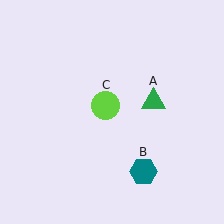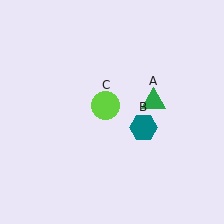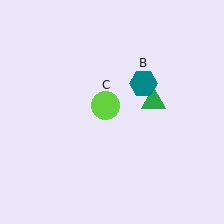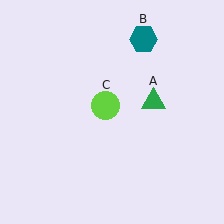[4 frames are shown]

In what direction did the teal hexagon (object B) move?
The teal hexagon (object B) moved up.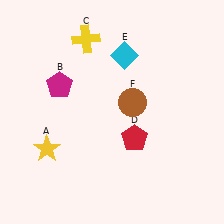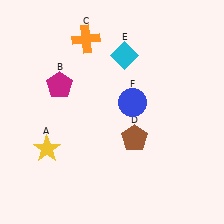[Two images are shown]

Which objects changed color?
C changed from yellow to orange. D changed from red to brown. F changed from brown to blue.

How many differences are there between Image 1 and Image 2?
There are 3 differences between the two images.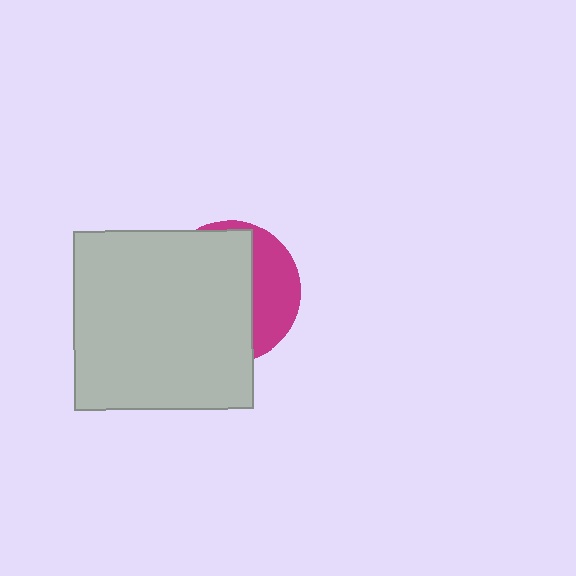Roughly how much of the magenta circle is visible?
A small part of it is visible (roughly 32%).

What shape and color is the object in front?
The object in front is a light gray square.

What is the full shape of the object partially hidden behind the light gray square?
The partially hidden object is a magenta circle.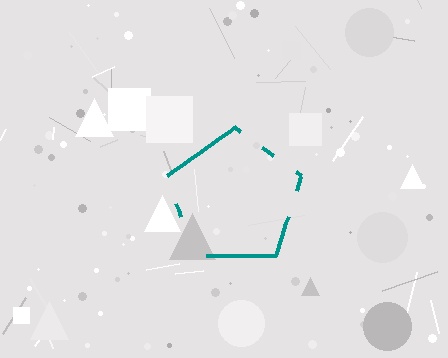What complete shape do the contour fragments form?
The contour fragments form a pentagon.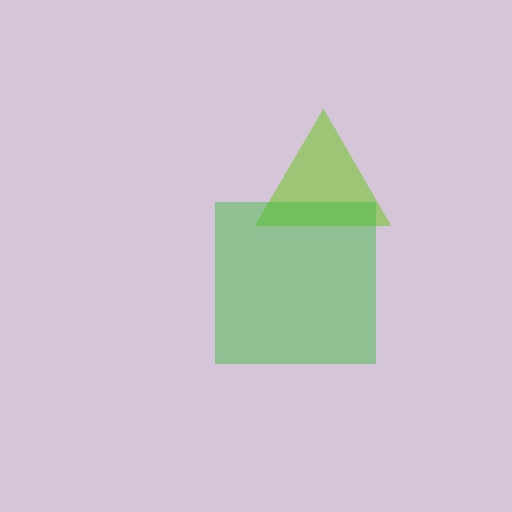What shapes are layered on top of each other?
The layered shapes are: a lime triangle, a green square.